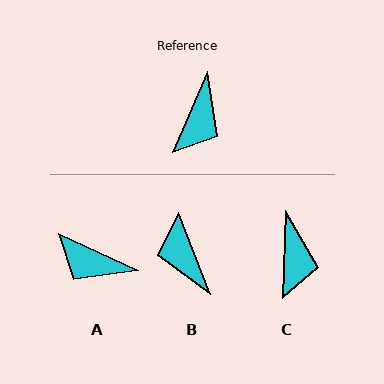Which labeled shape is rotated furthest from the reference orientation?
B, about 135 degrees away.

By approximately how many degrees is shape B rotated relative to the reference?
Approximately 135 degrees clockwise.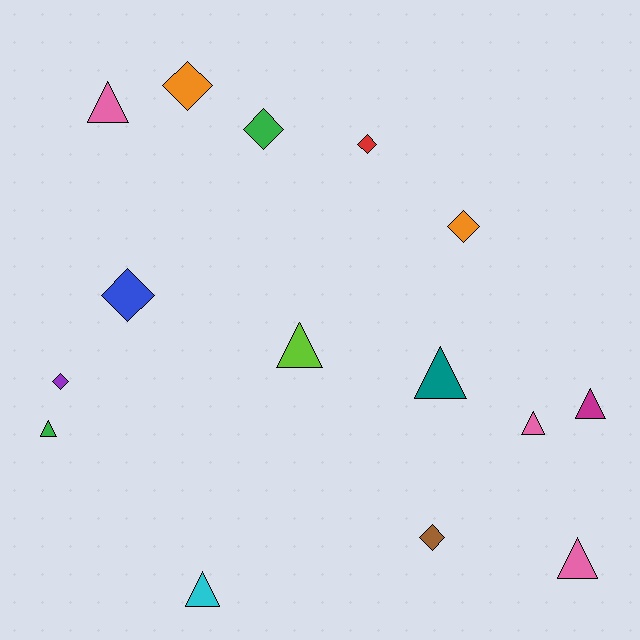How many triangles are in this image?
There are 8 triangles.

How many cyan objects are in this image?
There is 1 cyan object.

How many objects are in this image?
There are 15 objects.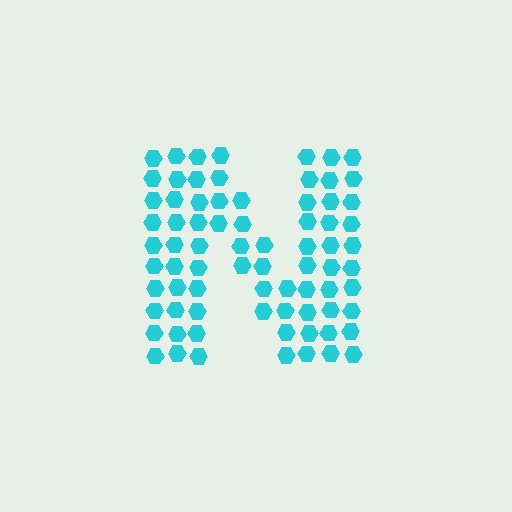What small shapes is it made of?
It is made of small hexagons.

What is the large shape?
The large shape is the letter N.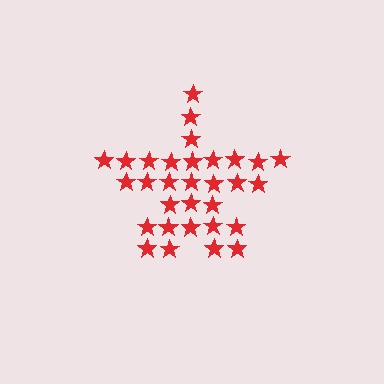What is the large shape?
The large shape is a star.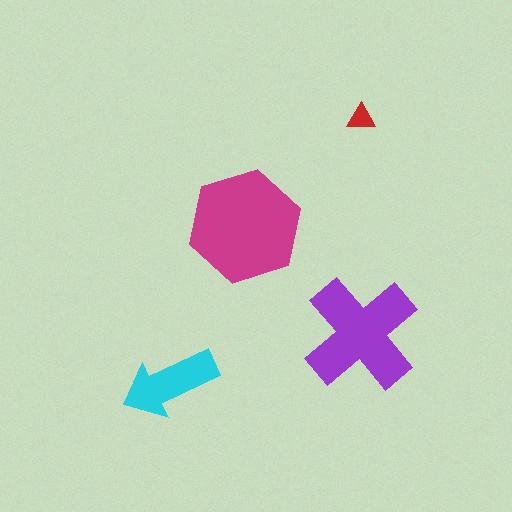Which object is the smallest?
The red triangle.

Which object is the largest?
The magenta hexagon.